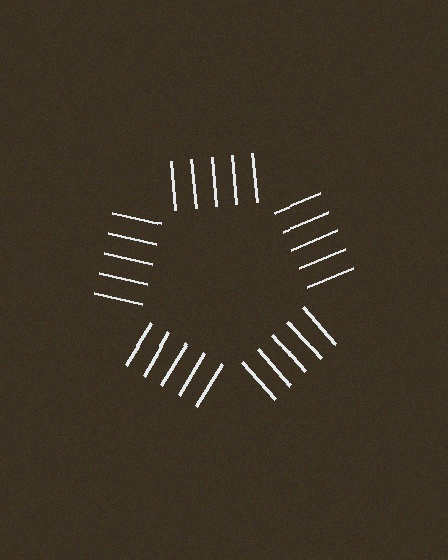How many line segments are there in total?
25 — 5 along each of the 5 edges.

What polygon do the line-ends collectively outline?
An illusory pentagon — the line segments terminate on its edges but no continuous stroke is drawn.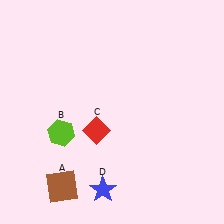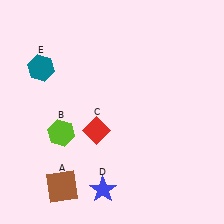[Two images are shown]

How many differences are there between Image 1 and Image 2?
There is 1 difference between the two images.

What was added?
A teal hexagon (E) was added in Image 2.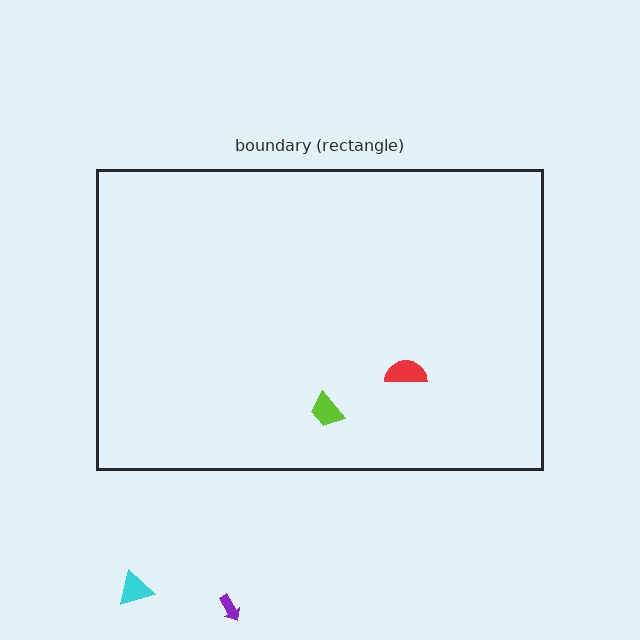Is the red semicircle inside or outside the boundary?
Inside.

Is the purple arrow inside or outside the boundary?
Outside.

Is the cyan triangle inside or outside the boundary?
Outside.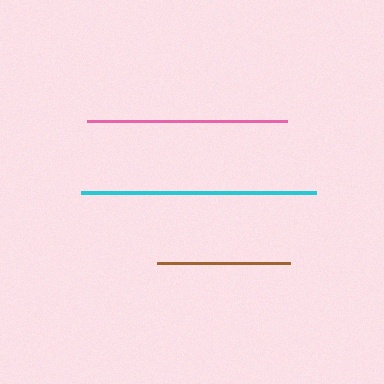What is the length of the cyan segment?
The cyan segment is approximately 235 pixels long.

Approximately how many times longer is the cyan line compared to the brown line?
The cyan line is approximately 1.8 times the length of the brown line.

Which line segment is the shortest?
The brown line is the shortest at approximately 133 pixels.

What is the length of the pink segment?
The pink segment is approximately 200 pixels long.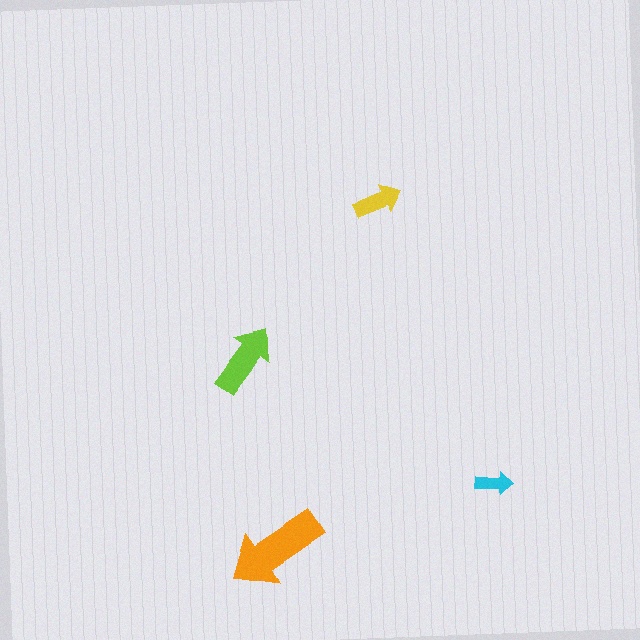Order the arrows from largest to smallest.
the orange one, the lime one, the yellow one, the cyan one.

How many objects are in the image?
There are 4 objects in the image.